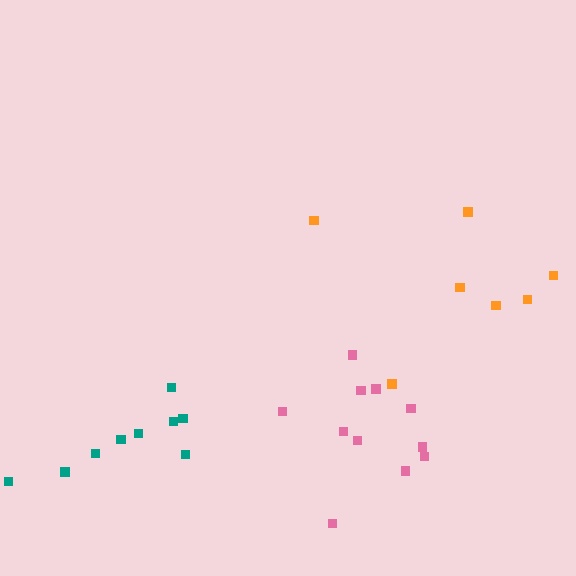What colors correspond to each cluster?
The clusters are colored: teal, pink, orange.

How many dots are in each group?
Group 1: 9 dots, Group 2: 11 dots, Group 3: 7 dots (27 total).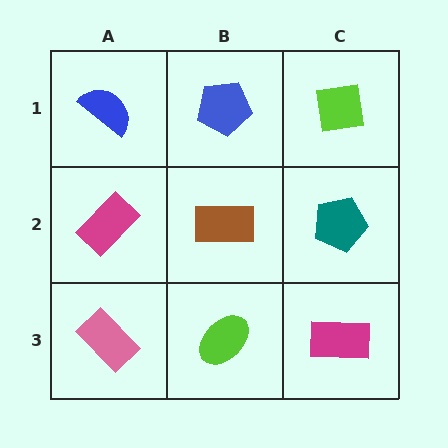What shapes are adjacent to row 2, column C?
A lime square (row 1, column C), a magenta rectangle (row 3, column C), a brown rectangle (row 2, column B).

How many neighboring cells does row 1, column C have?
2.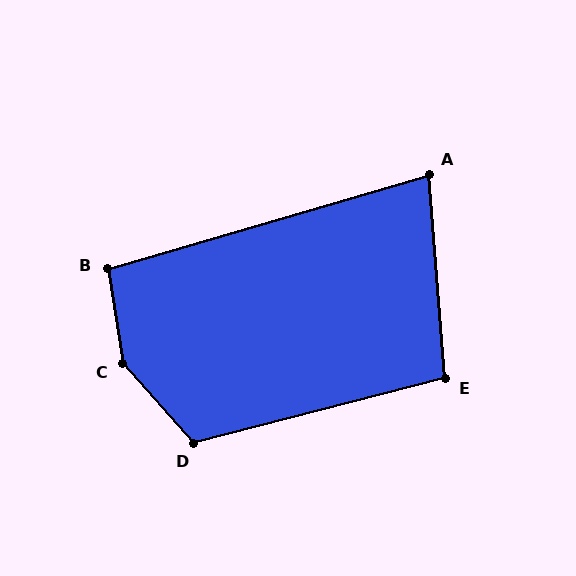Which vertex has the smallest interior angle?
A, at approximately 78 degrees.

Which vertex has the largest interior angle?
C, at approximately 148 degrees.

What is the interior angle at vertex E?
Approximately 100 degrees (obtuse).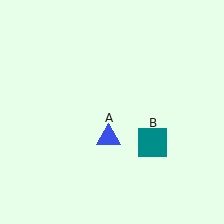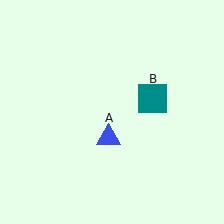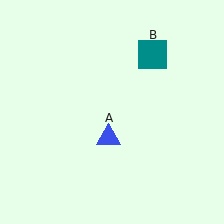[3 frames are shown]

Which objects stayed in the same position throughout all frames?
Blue triangle (object A) remained stationary.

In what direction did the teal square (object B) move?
The teal square (object B) moved up.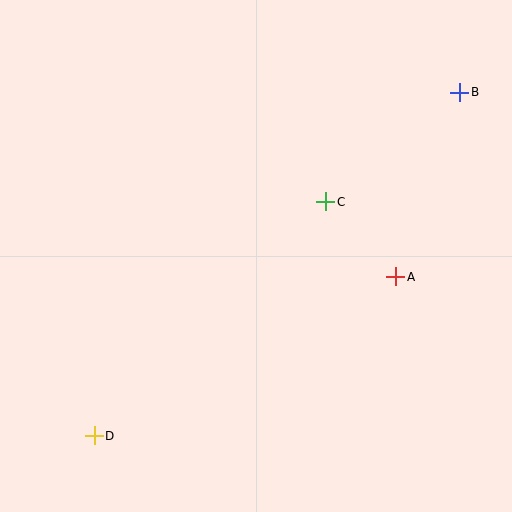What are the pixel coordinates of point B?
Point B is at (460, 92).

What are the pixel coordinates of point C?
Point C is at (326, 202).